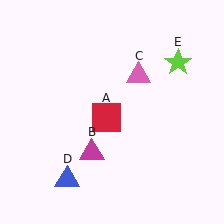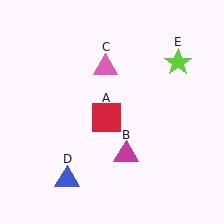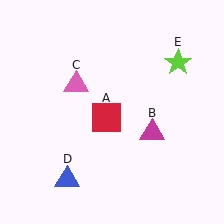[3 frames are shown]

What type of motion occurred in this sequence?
The magenta triangle (object B), pink triangle (object C) rotated counterclockwise around the center of the scene.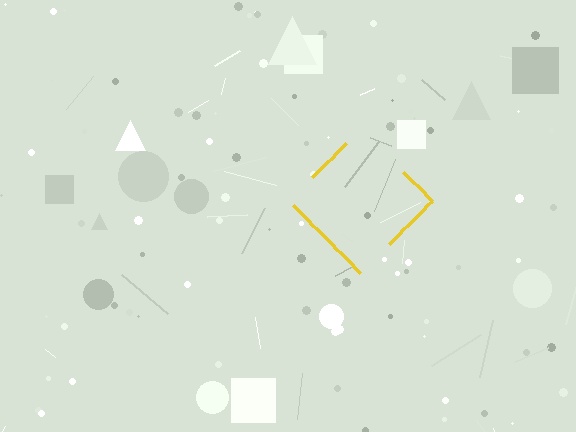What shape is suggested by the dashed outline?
The dashed outline suggests a diamond.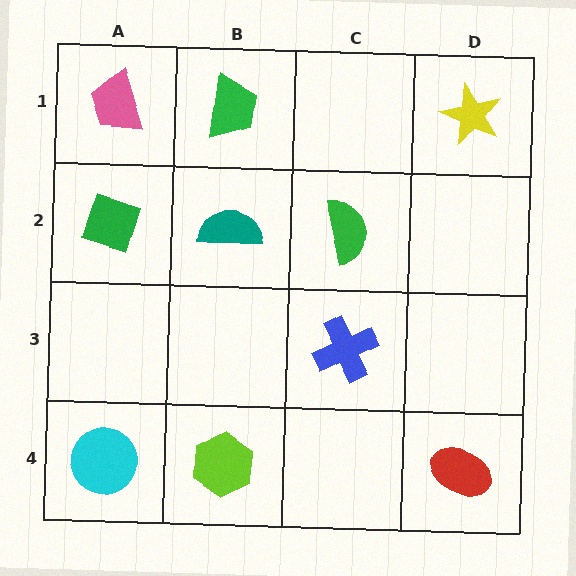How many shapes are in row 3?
1 shape.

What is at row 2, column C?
A green semicircle.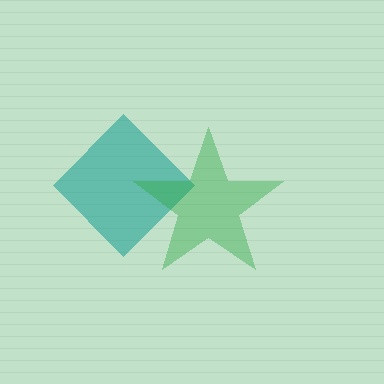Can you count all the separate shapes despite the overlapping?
Yes, there are 2 separate shapes.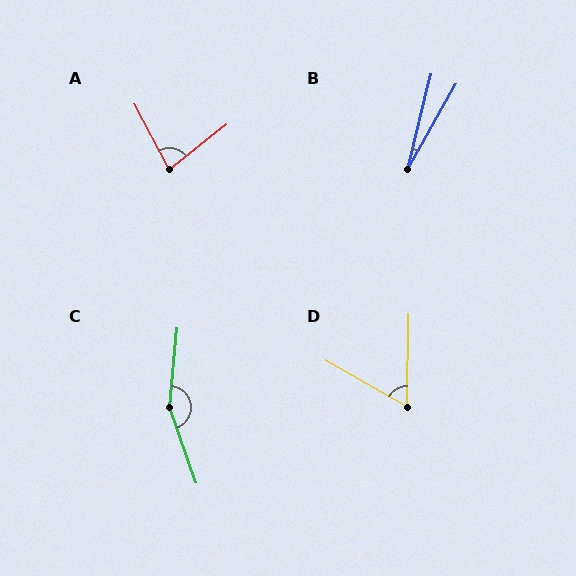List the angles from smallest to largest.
B (16°), D (61°), A (80°), C (155°).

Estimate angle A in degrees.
Approximately 80 degrees.